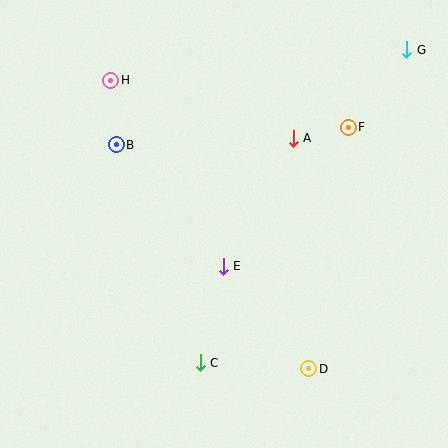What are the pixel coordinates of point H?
Point H is at (111, 80).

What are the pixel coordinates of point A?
Point A is at (293, 138).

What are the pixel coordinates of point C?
Point C is at (200, 363).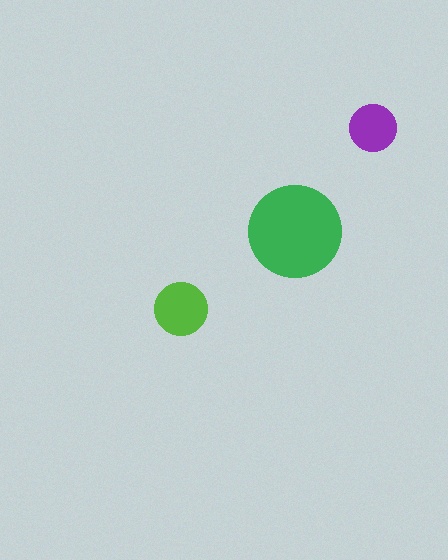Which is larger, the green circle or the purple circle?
The green one.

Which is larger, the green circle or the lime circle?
The green one.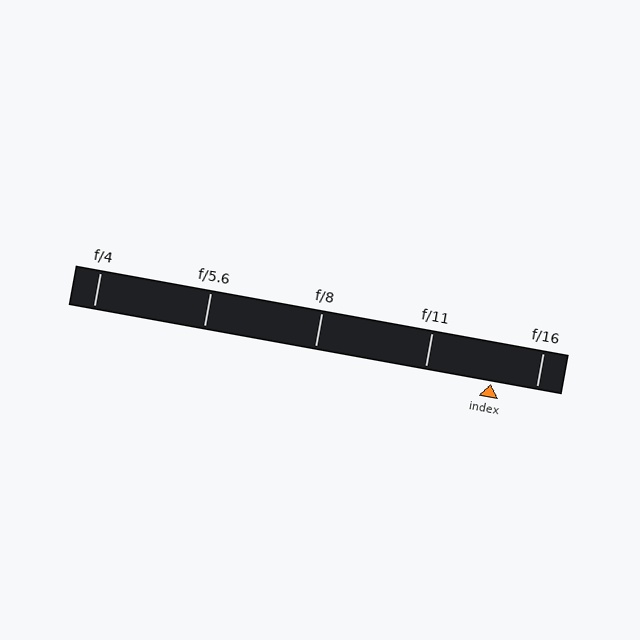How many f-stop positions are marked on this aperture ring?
There are 5 f-stop positions marked.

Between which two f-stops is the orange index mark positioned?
The index mark is between f/11 and f/16.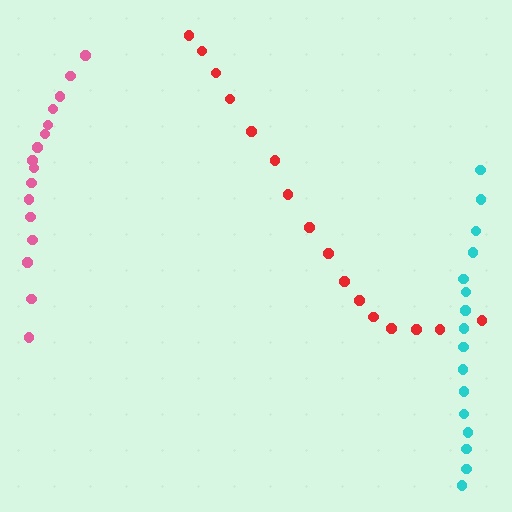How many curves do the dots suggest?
There are 3 distinct paths.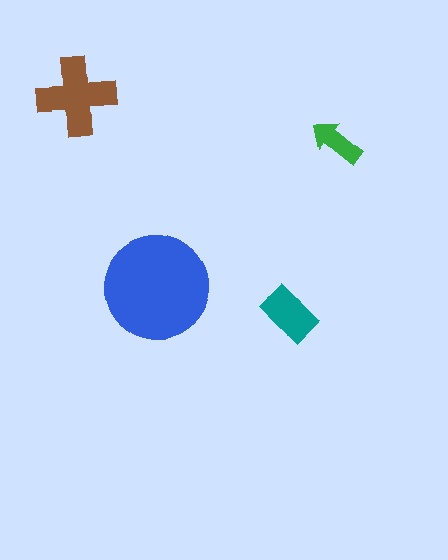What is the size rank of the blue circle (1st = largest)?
1st.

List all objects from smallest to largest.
The green arrow, the teal rectangle, the brown cross, the blue circle.